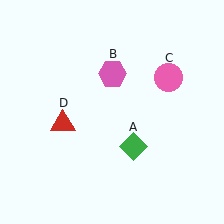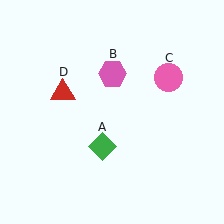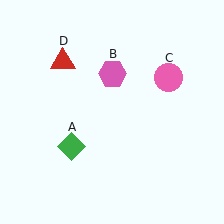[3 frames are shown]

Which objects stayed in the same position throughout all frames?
Pink hexagon (object B) and pink circle (object C) remained stationary.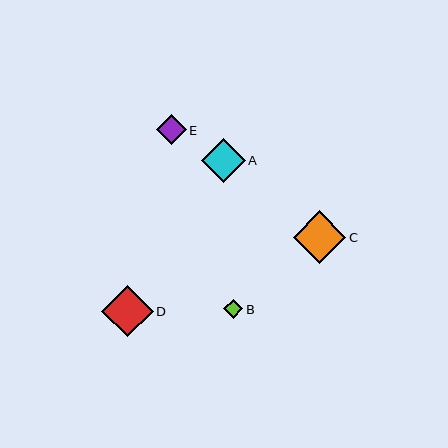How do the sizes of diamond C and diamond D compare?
Diamond C and diamond D are approximately the same size.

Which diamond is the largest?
Diamond C is the largest with a size of approximately 53 pixels.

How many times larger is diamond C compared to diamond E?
Diamond C is approximately 1.7 times the size of diamond E.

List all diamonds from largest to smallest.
From largest to smallest: C, D, A, E, B.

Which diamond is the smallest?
Diamond B is the smallest with a size of approximately 19 pixels.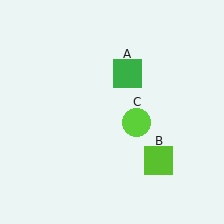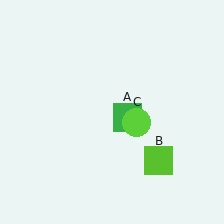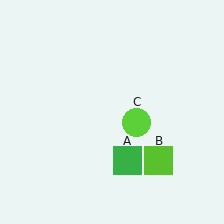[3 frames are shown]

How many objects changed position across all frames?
1 object changed position: green square (object A).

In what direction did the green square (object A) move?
The green square (object A) moved down.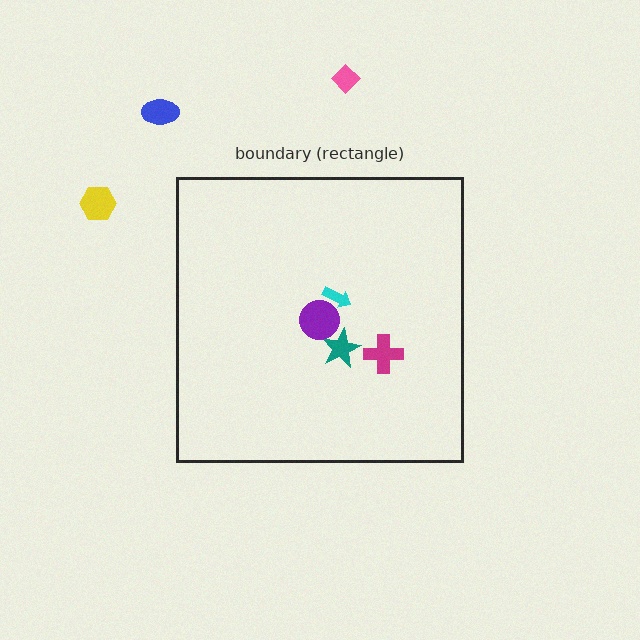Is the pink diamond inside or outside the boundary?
Outside.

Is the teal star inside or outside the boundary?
Inside.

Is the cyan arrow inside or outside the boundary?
Inside.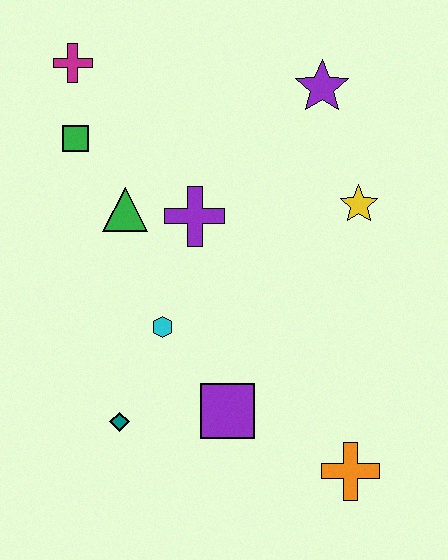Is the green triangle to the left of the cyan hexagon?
Yes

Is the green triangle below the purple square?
No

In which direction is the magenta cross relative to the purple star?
The magenta cross is to the left of the purple star.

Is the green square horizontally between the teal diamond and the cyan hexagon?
No